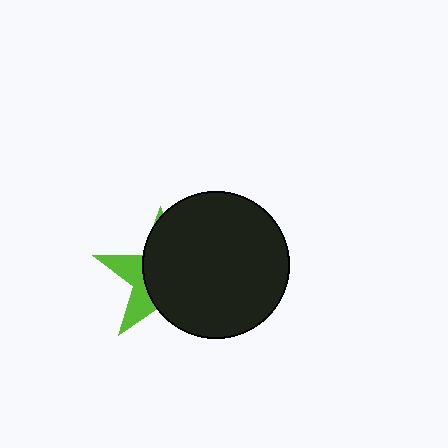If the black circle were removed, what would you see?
You would see the complete lime star.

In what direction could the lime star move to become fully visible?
The lime star could move left. That would shift it out from behind the black circle entirely.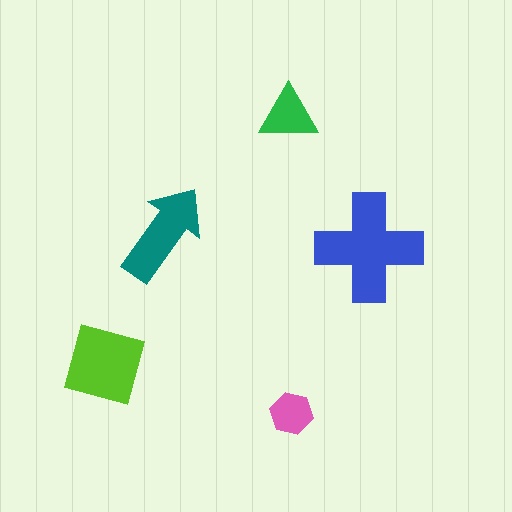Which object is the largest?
The blue cross.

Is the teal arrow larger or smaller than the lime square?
Smaller.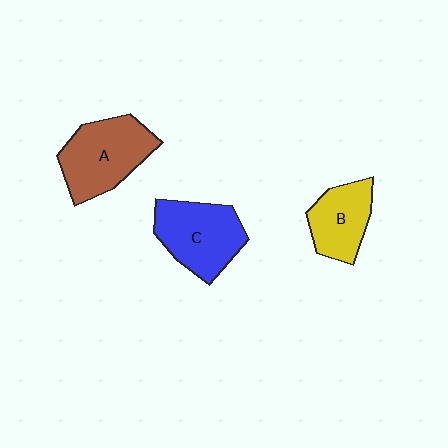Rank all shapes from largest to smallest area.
From largest to smallest: A (brown), C (blue), B (yellow).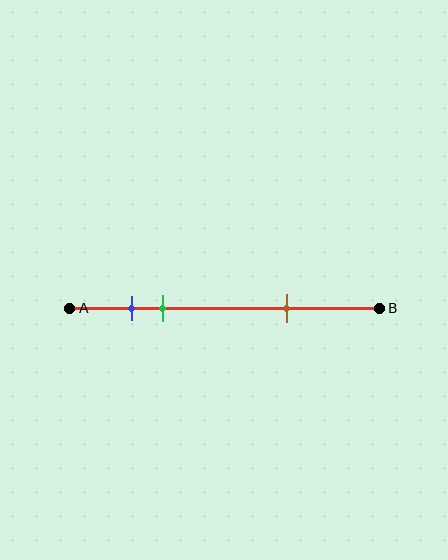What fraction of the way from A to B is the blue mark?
The blue mark is approximately 20% (0.2) of the way from A to B.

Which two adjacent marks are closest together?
The blue and green marks are the closest adjacent pair.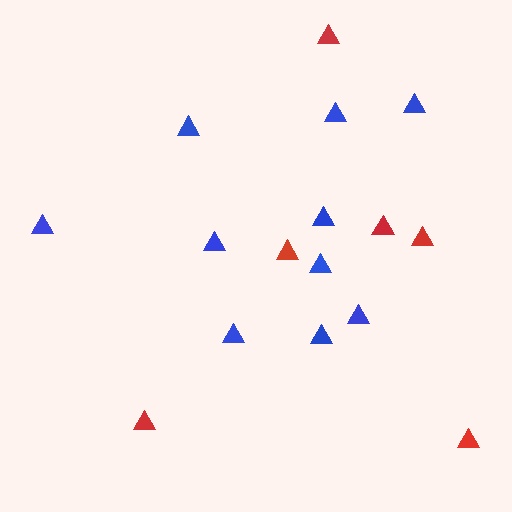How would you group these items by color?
There are 2 groups: one group of blue triangles (10) and one group of red triangles (6).